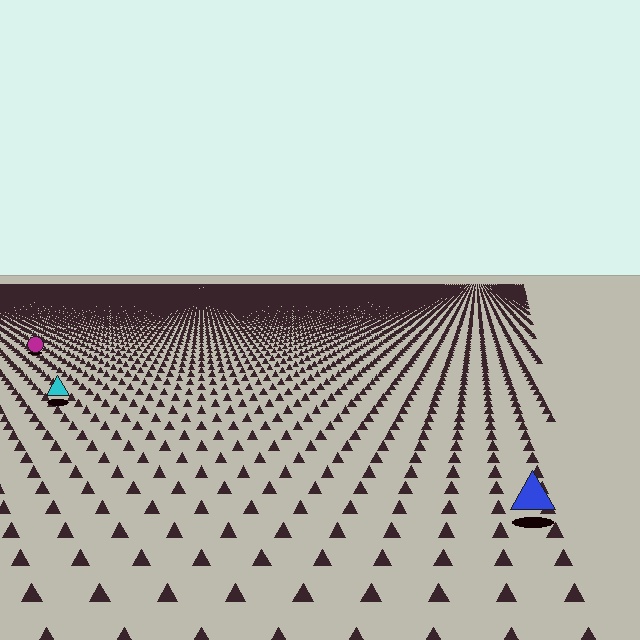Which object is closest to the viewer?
The blue triangle is closest. The texture marks near it are larger and more spread out.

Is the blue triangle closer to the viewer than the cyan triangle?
Yes. The blue triangle is closer — you can tell from the texture gradient: the ground texture is coarser near it.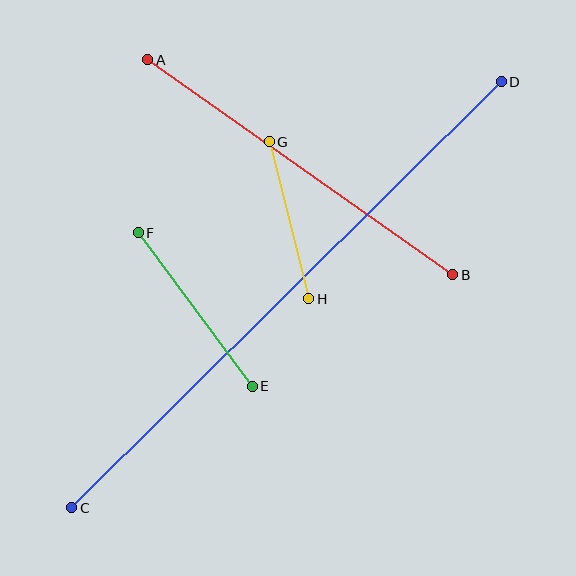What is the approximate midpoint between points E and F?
The midpoint is at approximately (195, 309) pixels.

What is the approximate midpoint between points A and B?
The midpoint is at approximately (300, 167) pixels.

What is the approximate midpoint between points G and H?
The midpoint is at approximately (289, 220) pixels.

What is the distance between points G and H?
The distance is approximately 162 pixels.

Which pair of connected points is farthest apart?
Points C and D are farthest apart.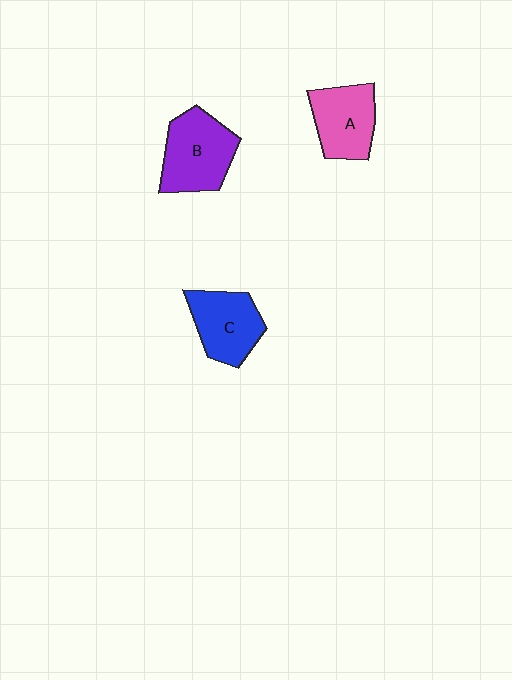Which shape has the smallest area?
Shape A (pink).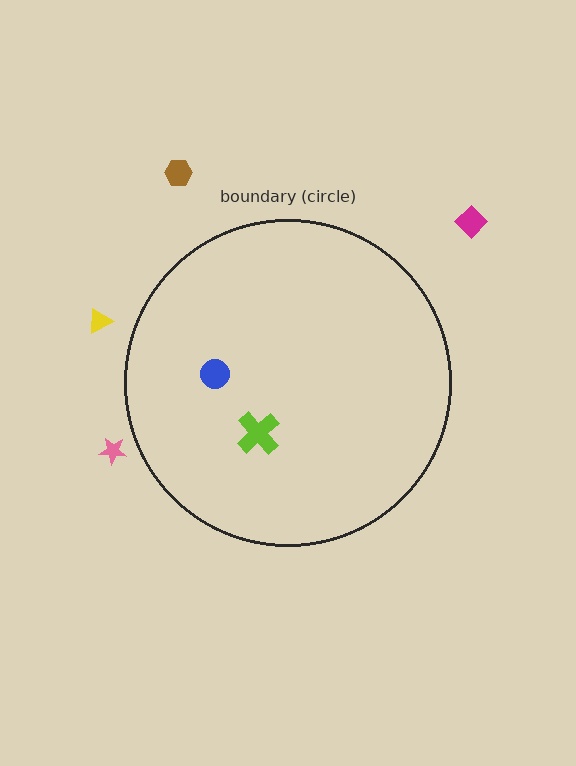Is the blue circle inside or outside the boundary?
Inside.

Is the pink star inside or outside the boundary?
Outside.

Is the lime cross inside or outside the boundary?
Inside.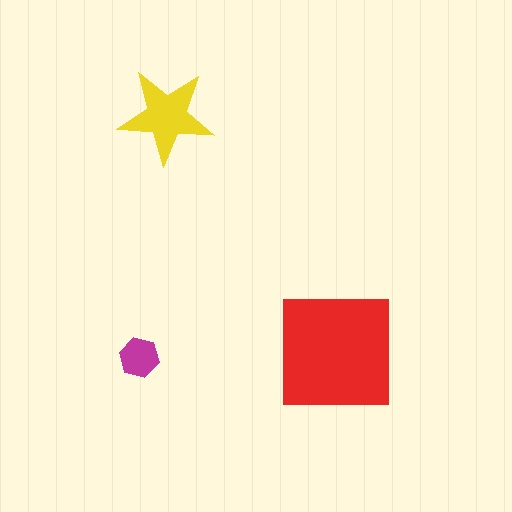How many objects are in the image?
There are 3 objects in the image.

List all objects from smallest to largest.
The magenta hexagon, the yellow star, the red square.